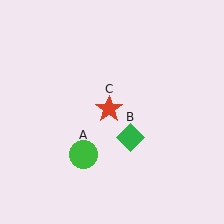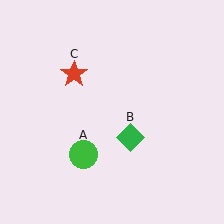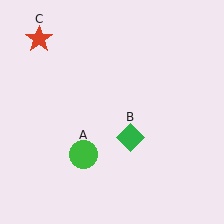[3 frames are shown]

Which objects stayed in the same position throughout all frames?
Green circle (object A) and green diamond (object B) remained stationary.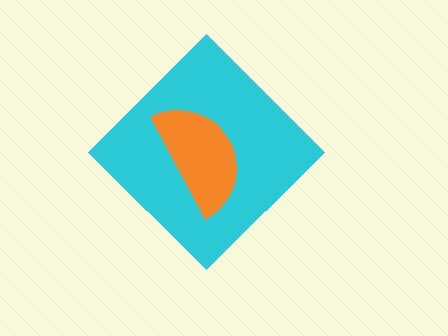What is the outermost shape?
The cyan diamond.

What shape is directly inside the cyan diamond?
The orange semicircle.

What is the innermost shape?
The orange semicircle.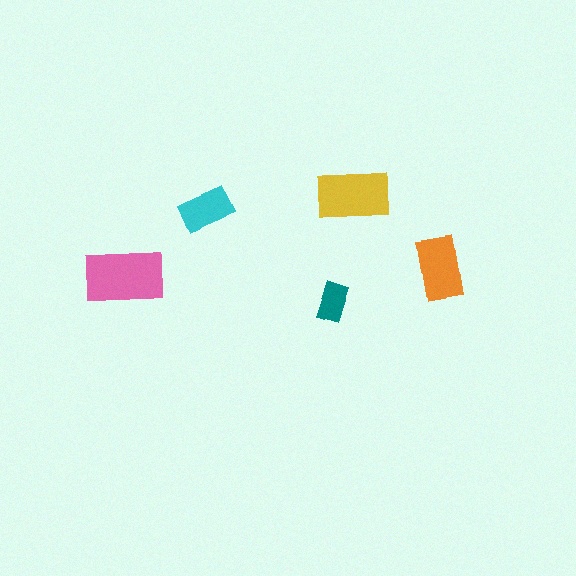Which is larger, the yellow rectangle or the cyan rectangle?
The yellow one.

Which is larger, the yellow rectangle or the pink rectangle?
The pink one.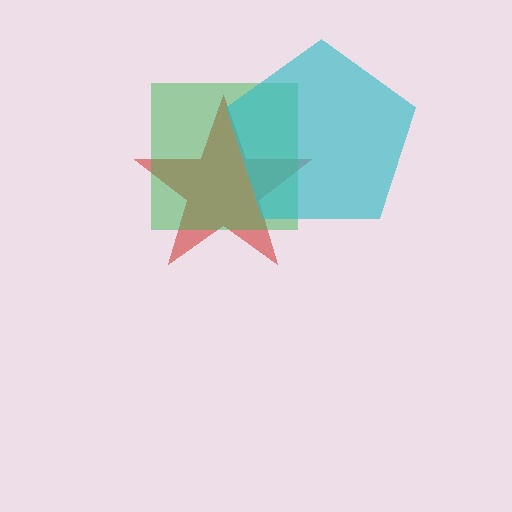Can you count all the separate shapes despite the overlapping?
Yes, there are 3 separate shapes.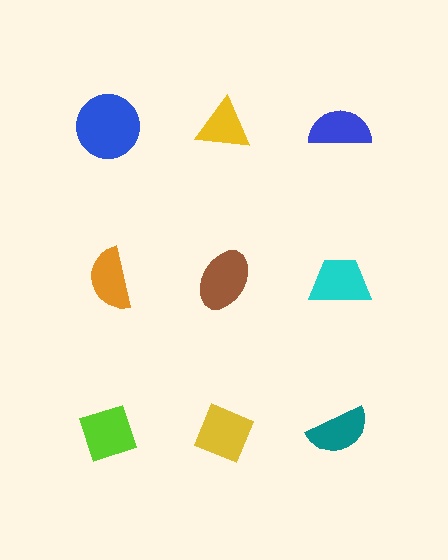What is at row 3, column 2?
A yellow diamond.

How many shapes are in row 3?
3 shapes.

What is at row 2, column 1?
An orange semicircle.